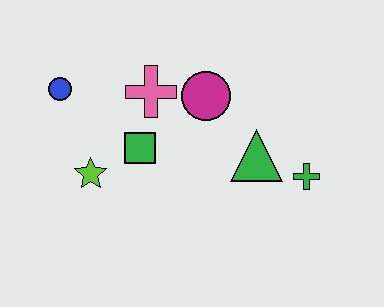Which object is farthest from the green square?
The green cross is farthest from the green square.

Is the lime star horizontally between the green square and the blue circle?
Yes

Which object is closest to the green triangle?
The green cross is closest to the green triangle.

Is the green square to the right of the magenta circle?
No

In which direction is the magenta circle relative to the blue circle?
The magenta circle is to the right of the blue circle.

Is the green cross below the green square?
Yes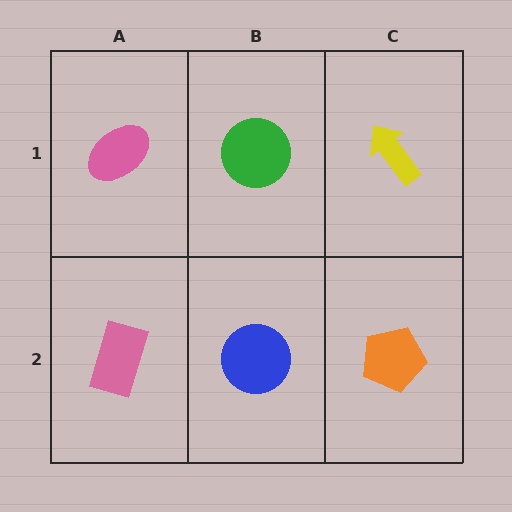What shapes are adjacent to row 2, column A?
A pink ellipse (row 1, column A), a blue circle (row 2, column B).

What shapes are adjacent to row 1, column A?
A pink rectangle (row 2, column A), a green circle (row 1, column B).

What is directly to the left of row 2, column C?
A blue circle.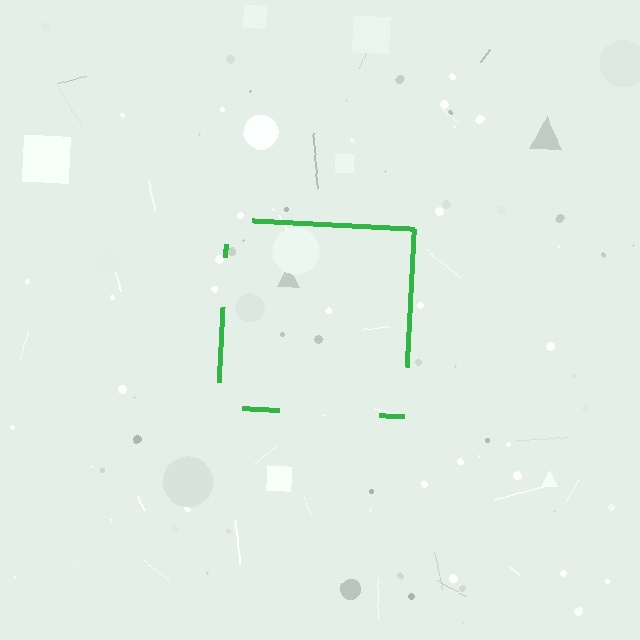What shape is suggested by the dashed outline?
The dashed outline suggests a square.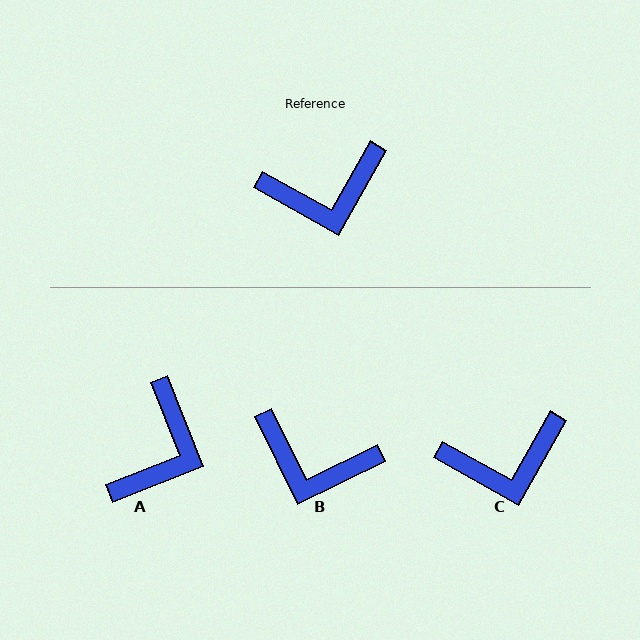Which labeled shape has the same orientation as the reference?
C.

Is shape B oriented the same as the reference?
No, it is off by about 35 degrees.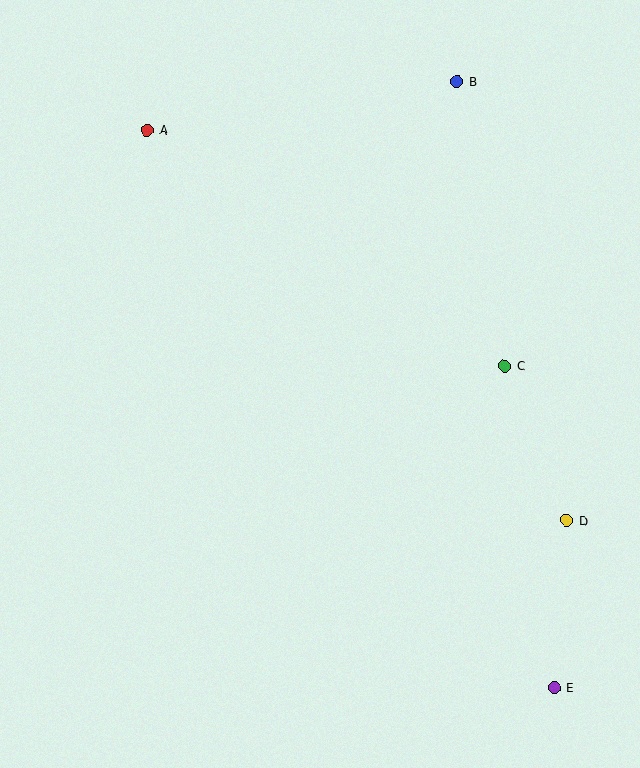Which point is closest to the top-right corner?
Point B is closest to the top-right corner.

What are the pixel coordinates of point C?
Point C is at (505, 366).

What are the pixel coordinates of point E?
Point E is at (554, 687).